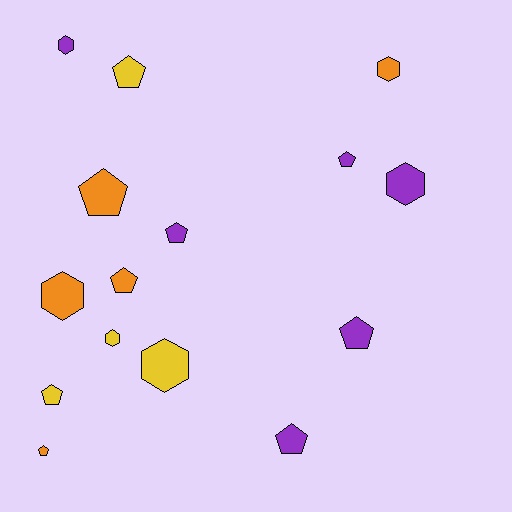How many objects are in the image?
There are 15 objects.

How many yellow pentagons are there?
There are 2 yellow pentagons.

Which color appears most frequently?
Purple, with 6 objects.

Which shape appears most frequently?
Pentagon, with 9 objects.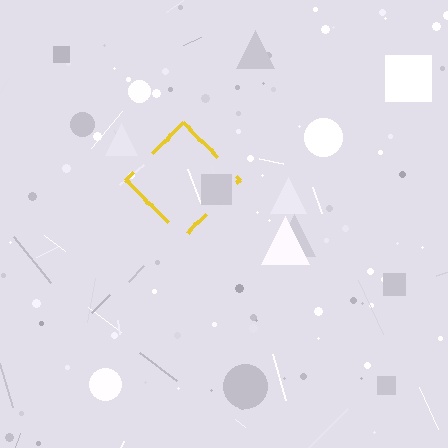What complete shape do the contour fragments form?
The contour fragments form a diamond.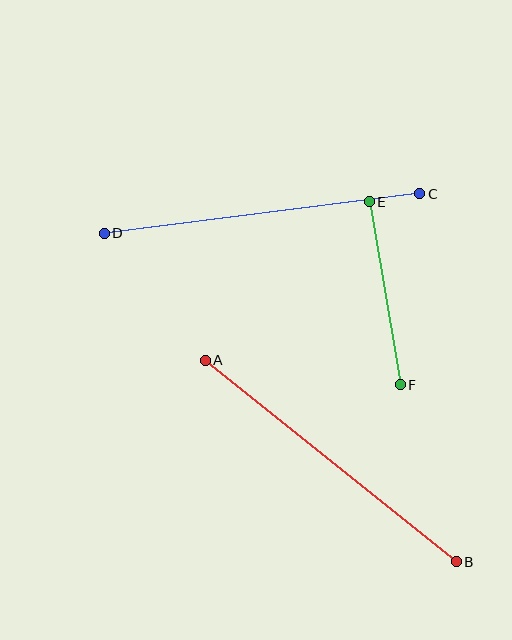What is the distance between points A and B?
The distance is approximately 322 pixels.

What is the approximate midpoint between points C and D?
The midpoint is at approximately (262, 214) pixels.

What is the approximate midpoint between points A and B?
The midpoint is at approximately (331, 461) pixels.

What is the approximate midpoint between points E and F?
The midpoint is at approximately (385, 293) pixels.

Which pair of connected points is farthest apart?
Points A and B are farthest apart.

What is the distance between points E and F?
The distance is approximately 185 pixels.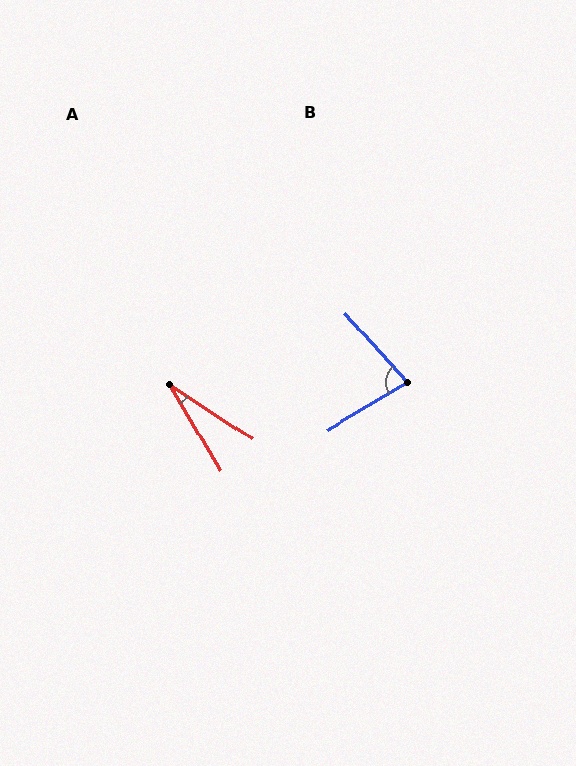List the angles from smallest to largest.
A (26°), B (79°).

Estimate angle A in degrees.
Approximately 26 degrees.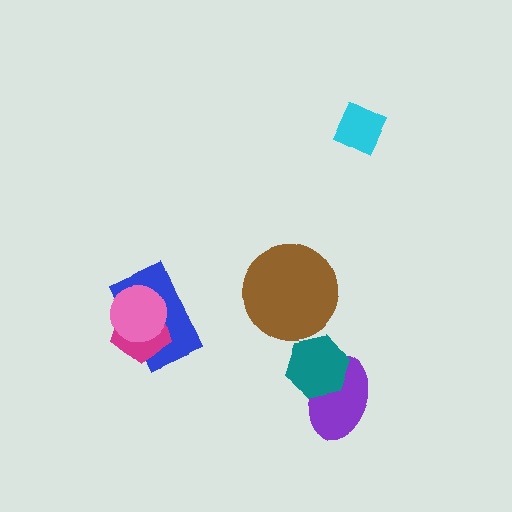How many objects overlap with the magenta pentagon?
2 objects overlap with the magenta pentagon.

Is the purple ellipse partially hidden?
Yes, it is partially covered by another shape.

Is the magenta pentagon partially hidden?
Yes, it is partially covered by another shape.